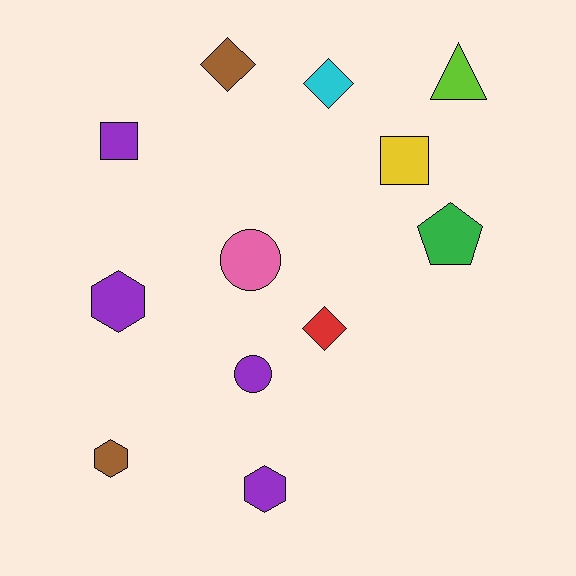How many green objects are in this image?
There is 1 green object.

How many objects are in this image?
There are 12 objects.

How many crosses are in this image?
There are no crosses.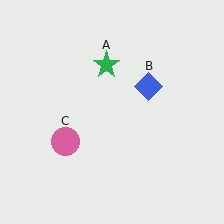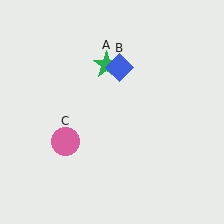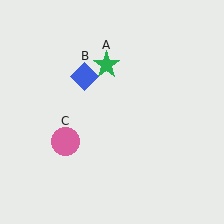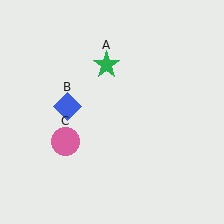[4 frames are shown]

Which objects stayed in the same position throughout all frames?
Green star (object A) and pink circle (object C) remained stationary.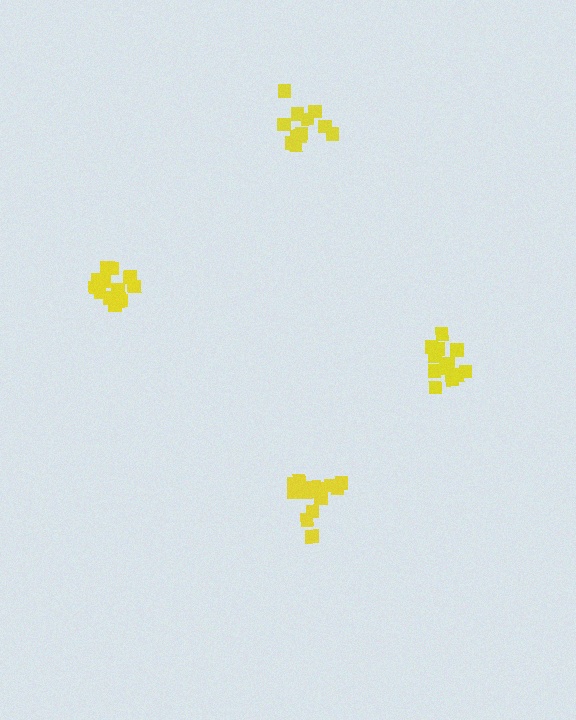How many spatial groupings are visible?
There are 4 spatial groupings.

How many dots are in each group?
Group 1: 13 dots, Group 2: 14 dots, Group 3: 12 dots, Group 4: 17 dots (56 total).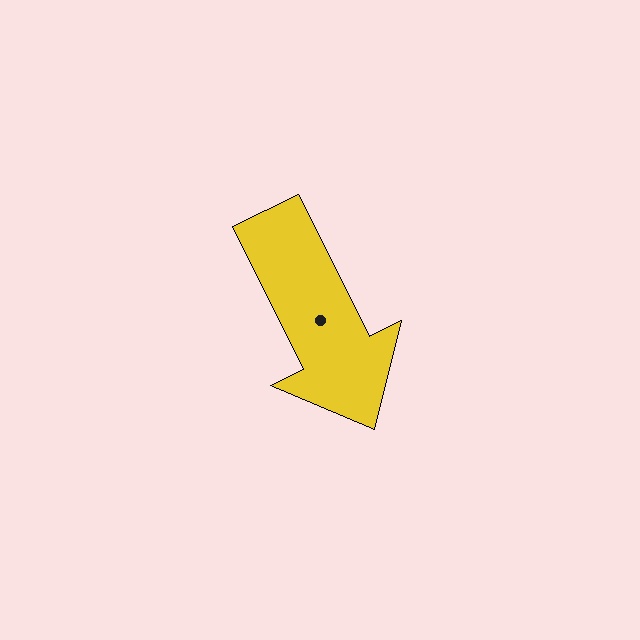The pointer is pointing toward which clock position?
Roughly 5 o'clock.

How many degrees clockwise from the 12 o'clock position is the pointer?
Approximately 154 degrees.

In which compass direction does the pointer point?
Southeast.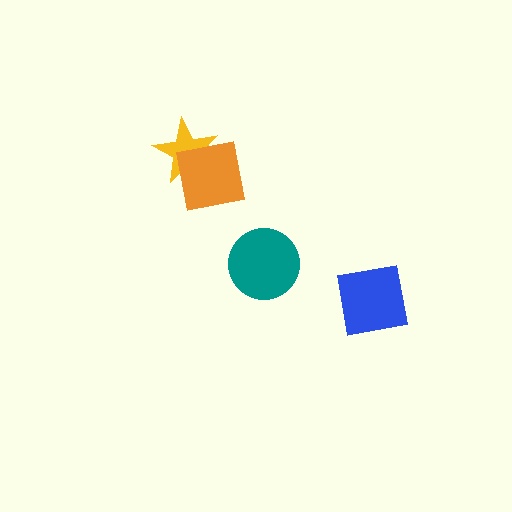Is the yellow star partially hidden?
Yes, it is partially covered by another shape.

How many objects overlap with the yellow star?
1 object overlaps with the yellow star.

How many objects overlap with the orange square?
1 object overlaps with the orange square.